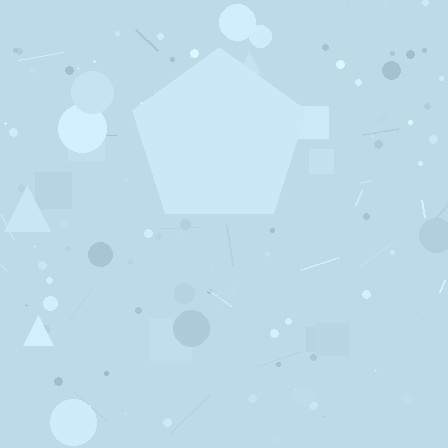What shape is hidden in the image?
A pentagon is hidden in the image.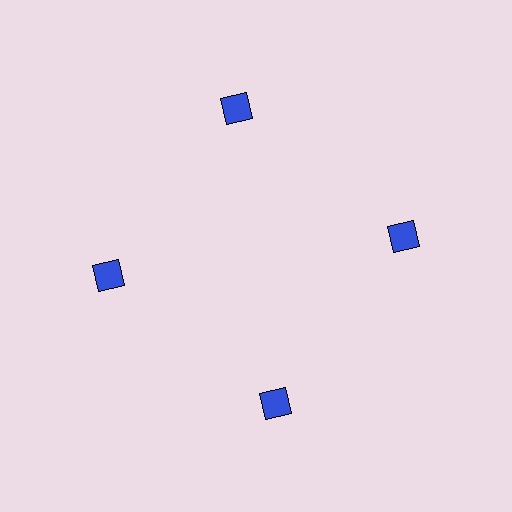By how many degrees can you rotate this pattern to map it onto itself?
The pattern maps onto itself every 90 degrees of rotation.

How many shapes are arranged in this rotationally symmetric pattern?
There are 4 shapes, arranged in 4 groups of 1.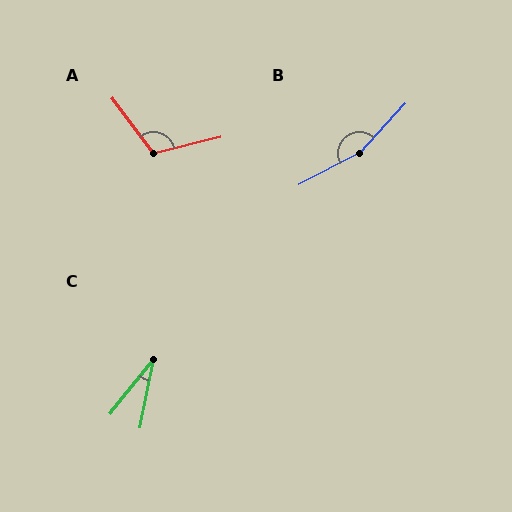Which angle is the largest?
B, at approximately 160 degrees.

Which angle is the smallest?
C, at approximately 27 degrees.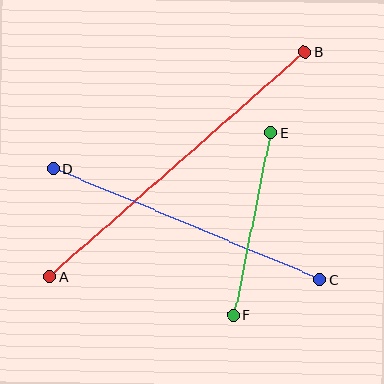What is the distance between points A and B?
The distance is approximately 340 pixels.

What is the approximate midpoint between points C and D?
The midpoint is at approximately (186, 224) pixels.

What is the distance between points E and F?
The distance is approximately 186 pixels.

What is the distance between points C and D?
The distance is approximately 288 pixels.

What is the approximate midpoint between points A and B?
The midpoint is at approximately (177, 164) pixels.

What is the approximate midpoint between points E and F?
The midpoint is at approximately (252, 224) pixels.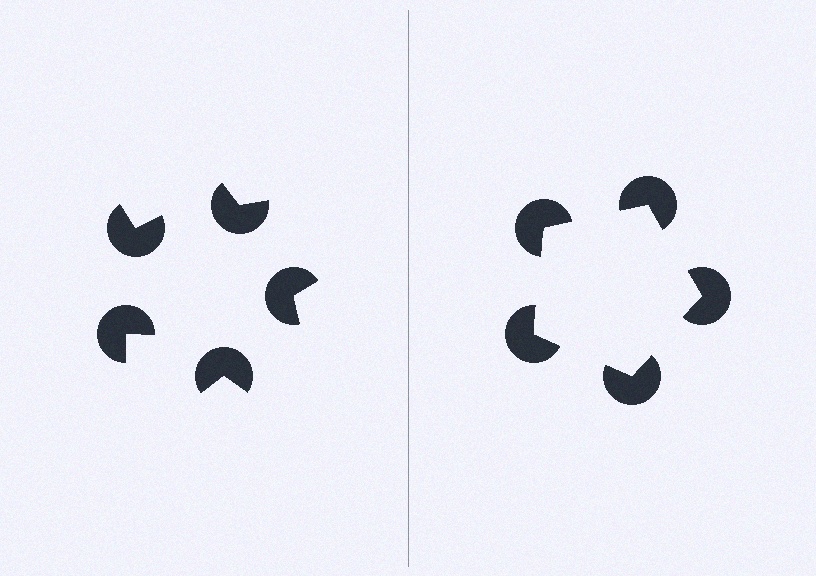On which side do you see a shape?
An illusory pentagon appears on the right side. On the left side the wedge cuts are rotated, so no coherent shape forms.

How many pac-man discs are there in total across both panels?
10 — 5 on each side.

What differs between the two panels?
The pac-man discs are positioned identically on both sides; only the wedge orientations differ. On the right they align to a pentagon; on the left they are misaligned.